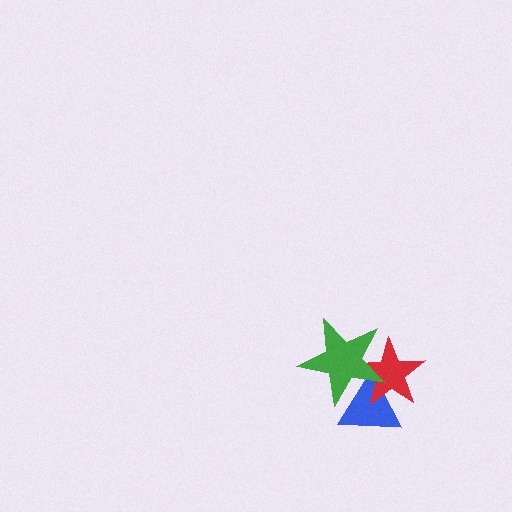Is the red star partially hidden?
Yes, it is partially covered by another shape.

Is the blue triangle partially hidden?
Yes, it is partially covered by another shape.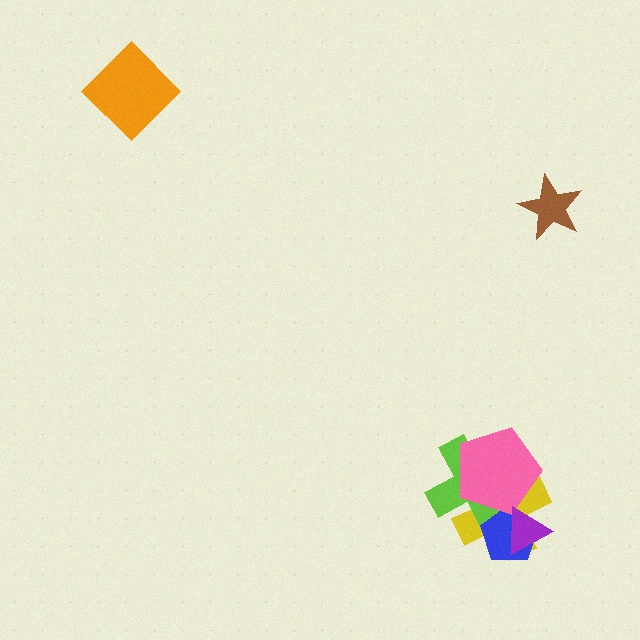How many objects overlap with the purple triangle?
2 objects overlap with the purple triangle.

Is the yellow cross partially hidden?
Yes, it is partially covered by another shape.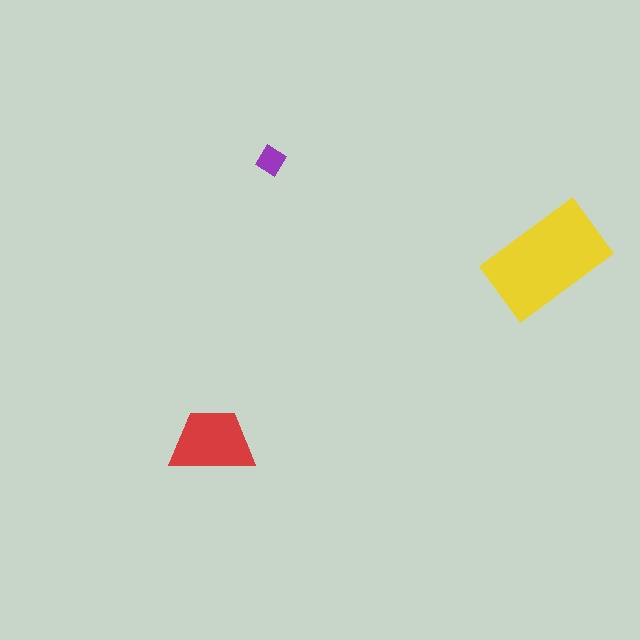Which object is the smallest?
The purple diamond.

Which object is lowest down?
The red trapezoid is bottommost.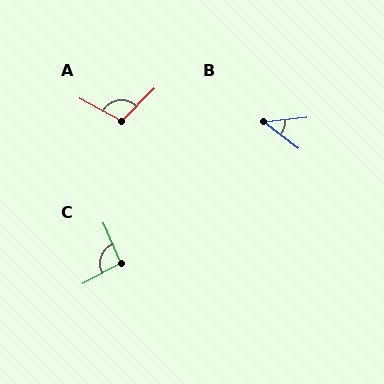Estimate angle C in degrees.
Approximately 94 degrees.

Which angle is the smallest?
B, at approximately 43 degrees.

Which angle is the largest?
A, at approximately 106 degrees.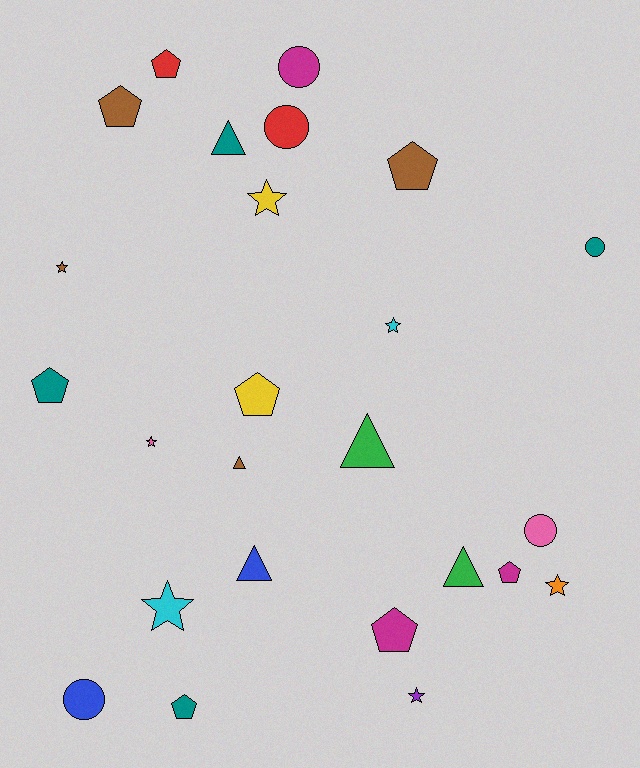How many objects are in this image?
There are 25 objects.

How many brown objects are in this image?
There are 4 brown objects.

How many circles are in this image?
There are 5 circles.